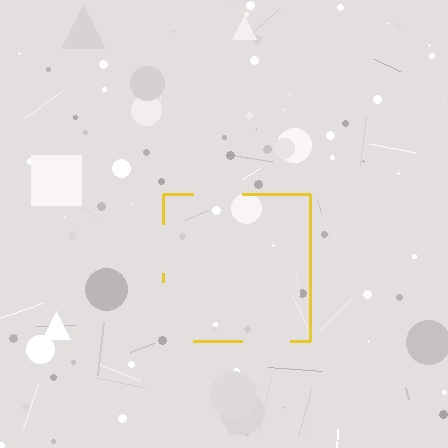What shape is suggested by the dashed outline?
The dashed outline suggests a square.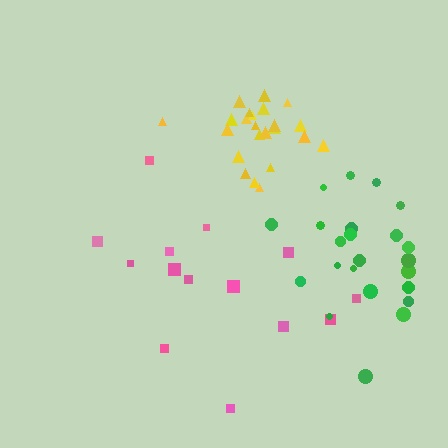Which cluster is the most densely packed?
Yellow.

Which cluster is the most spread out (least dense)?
Pink.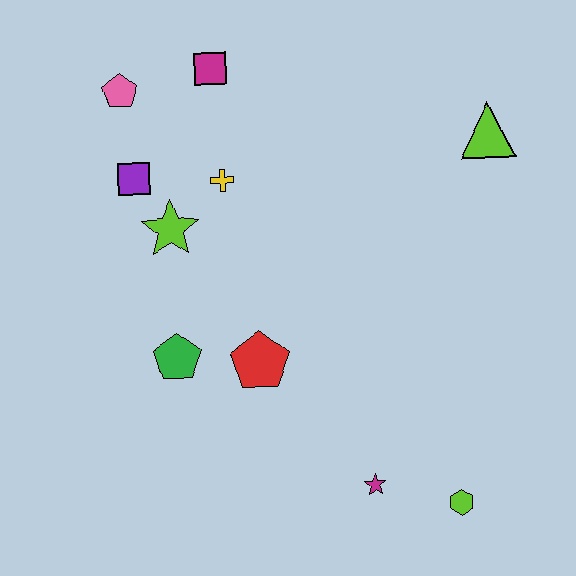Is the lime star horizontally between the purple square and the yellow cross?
Yes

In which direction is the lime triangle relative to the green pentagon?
The lime triangle is to the right of the green pentagon.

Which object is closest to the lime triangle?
The yellow cross is closest to the lime triangle.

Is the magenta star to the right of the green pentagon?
Yes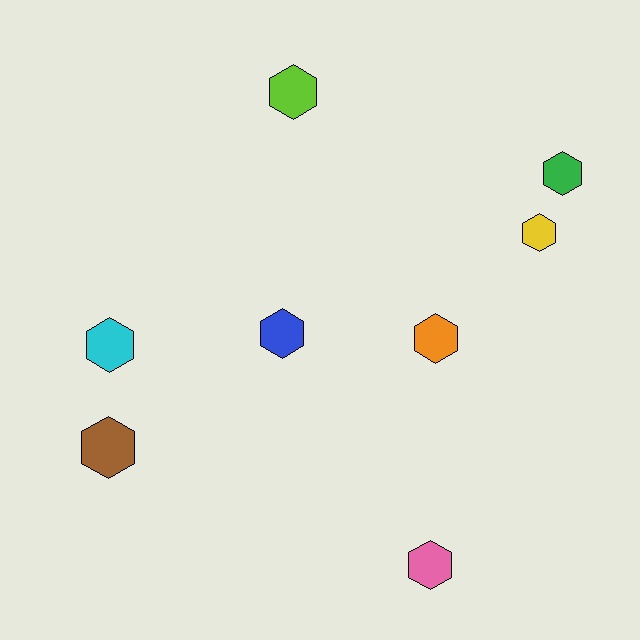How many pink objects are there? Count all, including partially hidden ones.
There is 1 pink object.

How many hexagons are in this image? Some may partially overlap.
There are 8 hexagons.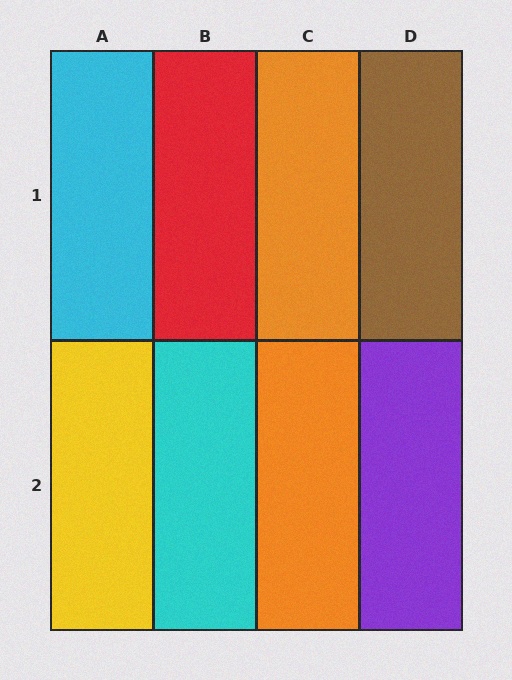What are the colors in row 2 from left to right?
Yellow, cyan, orange, purple.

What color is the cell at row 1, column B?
Red.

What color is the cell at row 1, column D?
Brown.